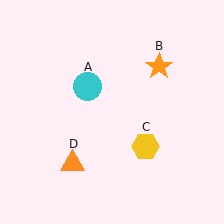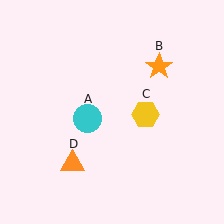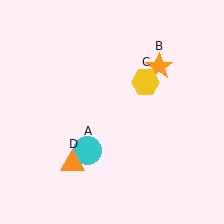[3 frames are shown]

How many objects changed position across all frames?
2 objects changed position: cyan circle (object A), yellow hexagon (object C).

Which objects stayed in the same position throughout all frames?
Orange star (object B) and orange triangle (object D) remained stationary.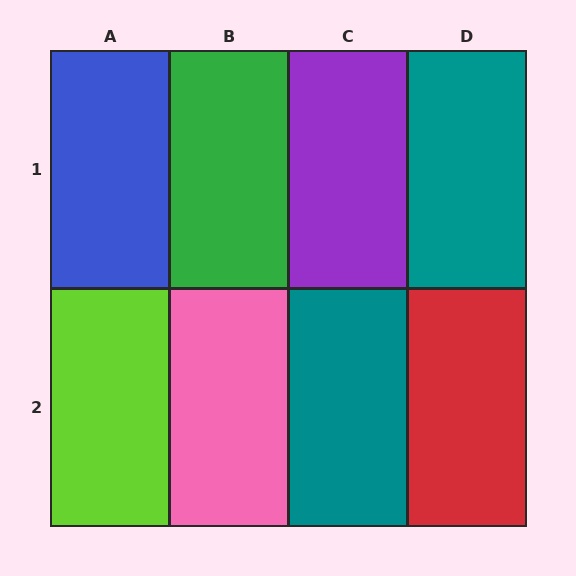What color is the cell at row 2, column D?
Red.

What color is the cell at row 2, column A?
Lime.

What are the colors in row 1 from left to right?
Blue, green, purple, teal.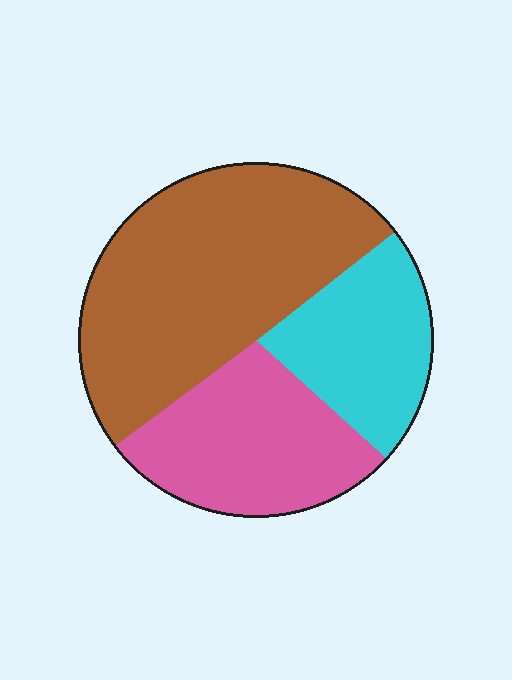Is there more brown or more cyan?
Brown.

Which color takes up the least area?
Cyan, at roughly 20%.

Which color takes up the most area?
Brown, at roughly 50%.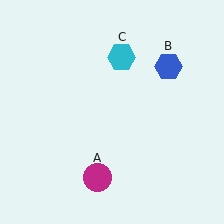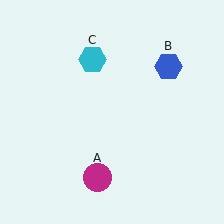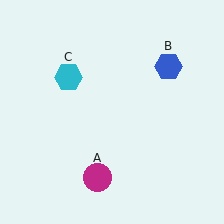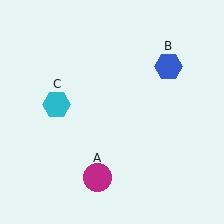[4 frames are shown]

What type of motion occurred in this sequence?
The cyan hexagon (object C) rotated counterclockwise around the center of the scene.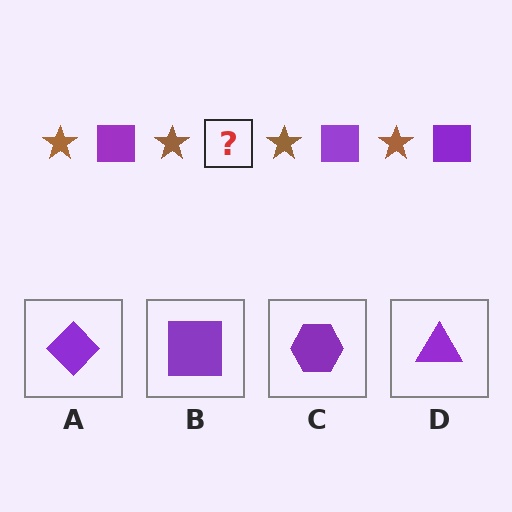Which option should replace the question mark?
Option B.